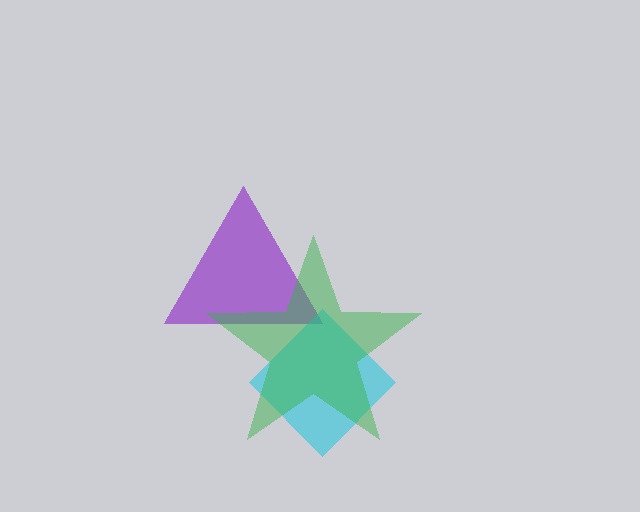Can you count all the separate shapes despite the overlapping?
Yes, there are 3 separate shapes.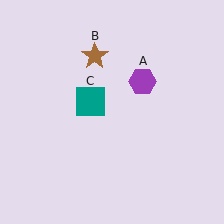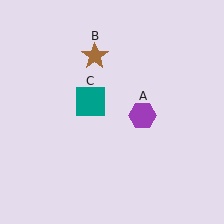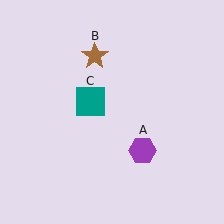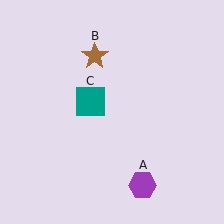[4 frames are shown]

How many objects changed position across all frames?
1 object changed position: purple hexagon (object A).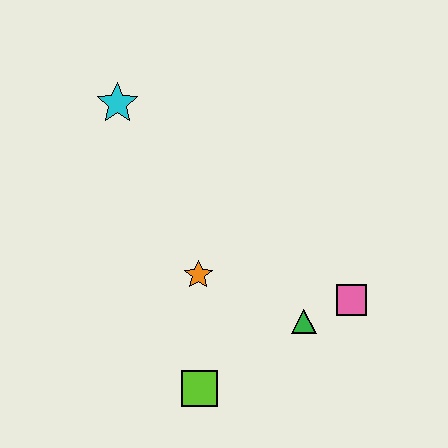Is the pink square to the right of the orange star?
Yes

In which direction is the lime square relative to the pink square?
The lime square is to the left of the pink square.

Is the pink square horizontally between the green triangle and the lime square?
No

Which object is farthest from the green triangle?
The cyan star is farthest from the green triangle.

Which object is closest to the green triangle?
The pink square is closest to the green triangle.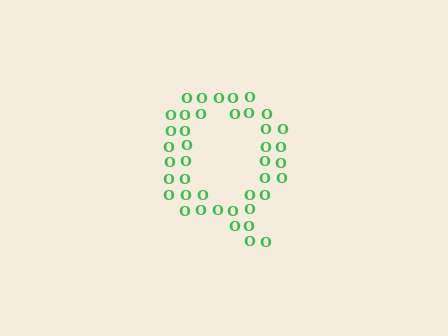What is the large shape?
The large shape is the letter Q.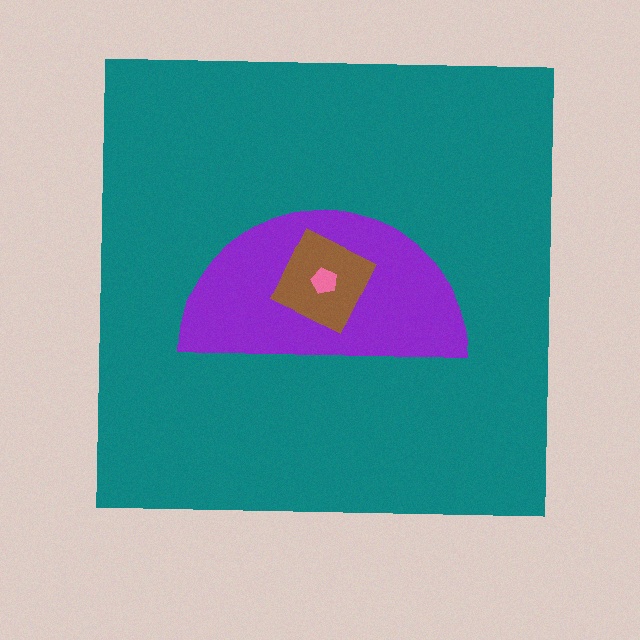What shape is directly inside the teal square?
The purple semicircle.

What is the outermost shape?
The teal square.